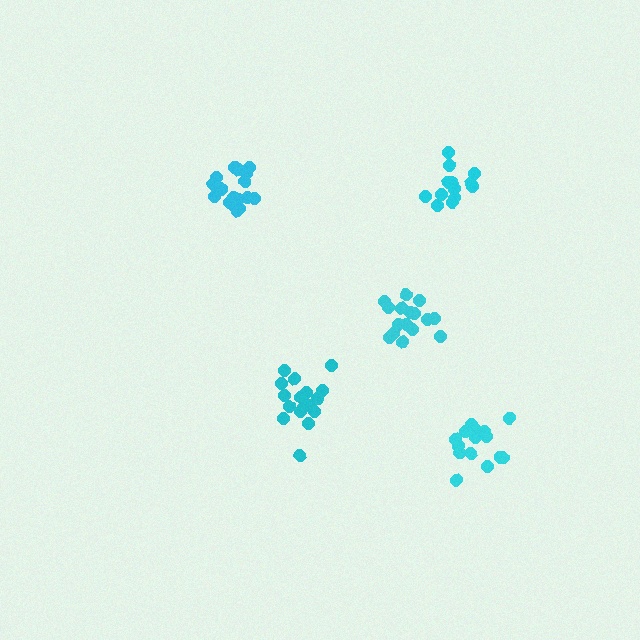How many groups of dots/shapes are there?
There are 5 groups.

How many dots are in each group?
Group 1: 18 dots, Group 2: 13 dots, Group 3: 16 dots, Group 4: 15 dots, Group 5: 17 dots (79 total).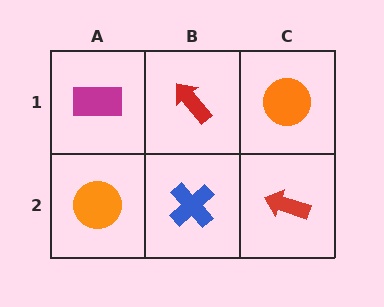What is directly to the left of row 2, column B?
An orange circle.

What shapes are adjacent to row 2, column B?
A red arrow (row 1, column B), an orange circle (row 2, column A), a red arrow (row 2, column C).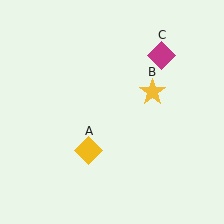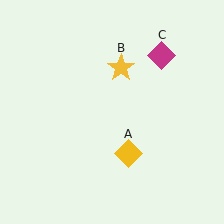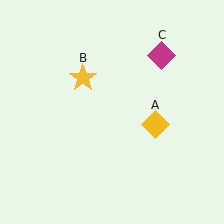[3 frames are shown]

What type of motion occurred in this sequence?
The yellow diamond (object A), yellow star (object B) rotated counterclockwise around the center of the scene.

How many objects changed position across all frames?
2 objects changed position: yellow diamond (object A), yellow star (object B).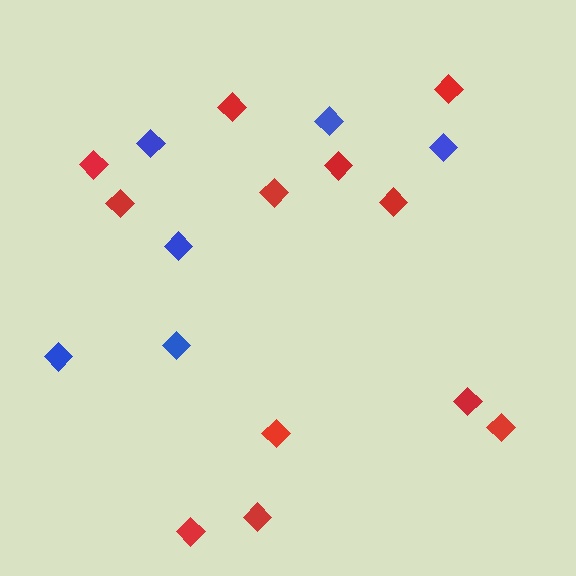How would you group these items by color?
There are 2 groups: one group of blue diamonds (6) and one group of red diamonds (12).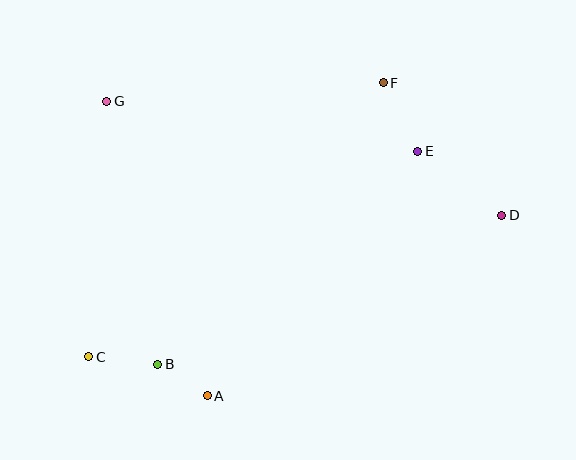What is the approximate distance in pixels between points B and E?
The distance between B and E is approximately 336 pixels.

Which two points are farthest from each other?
Points C and D are farthest from each other.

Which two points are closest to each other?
Points A and B are closest to each other.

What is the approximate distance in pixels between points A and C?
The distance between A and C is approximately 125 pixels.